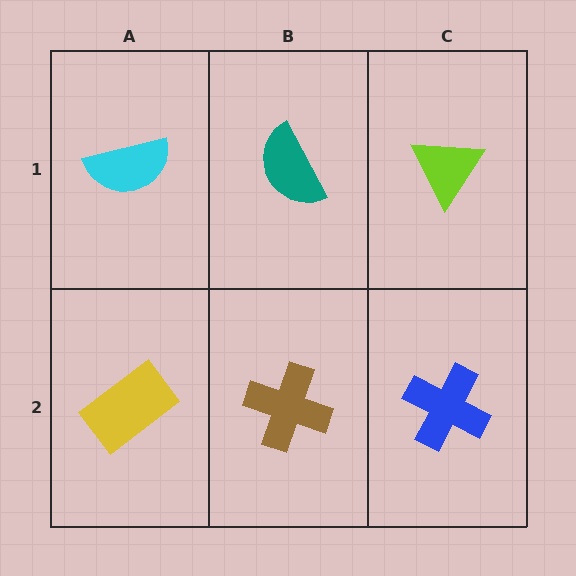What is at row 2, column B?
A brown cross.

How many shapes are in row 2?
3 shapes.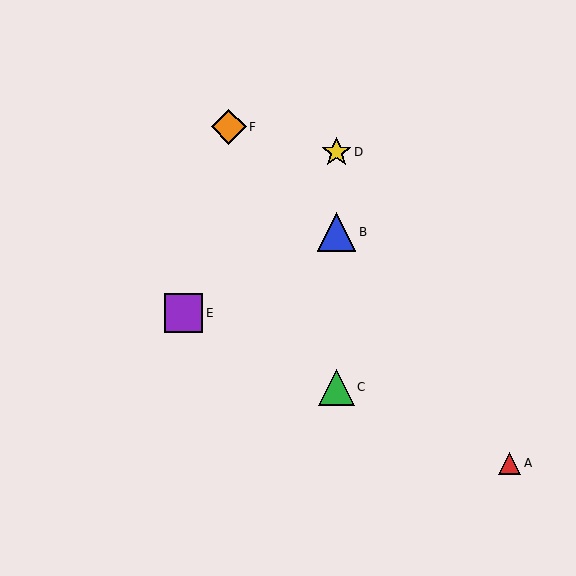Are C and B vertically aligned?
Yes, both are at x≈336.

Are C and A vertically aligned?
No, C is at x≈336 and A is at x≈510.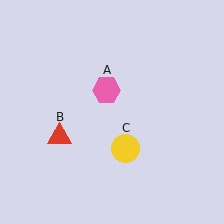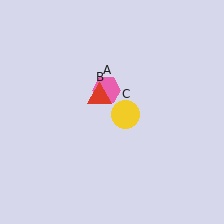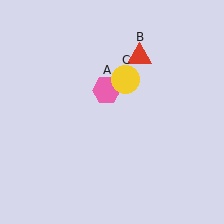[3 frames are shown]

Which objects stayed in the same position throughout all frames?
Pink hexagon (object A) remained stationary.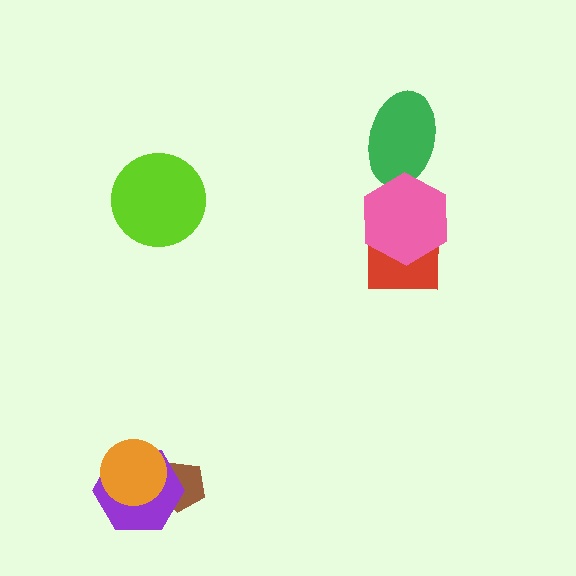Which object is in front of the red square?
The pink hexagon is in front of the red square.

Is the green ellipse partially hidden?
Yes, it is partially covered by another shape.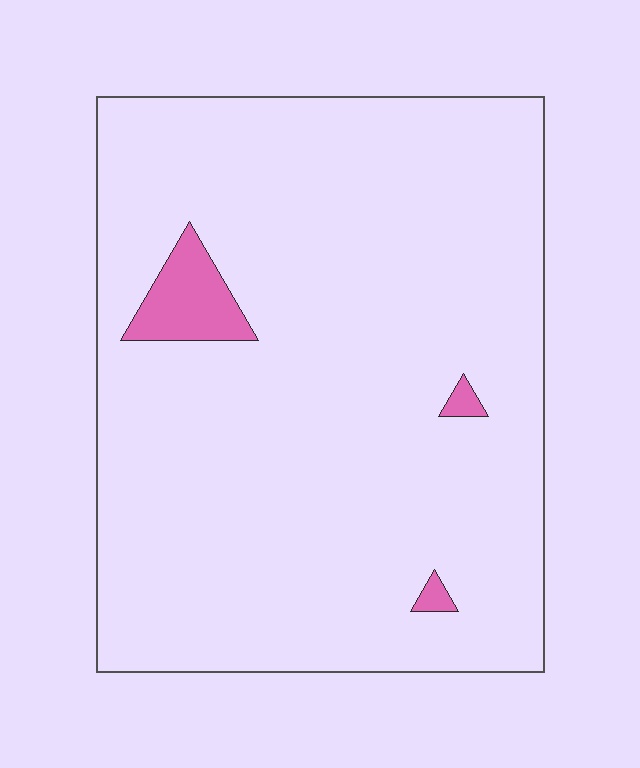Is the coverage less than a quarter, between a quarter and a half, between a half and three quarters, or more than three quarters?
Less than a quarter.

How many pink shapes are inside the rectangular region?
3.